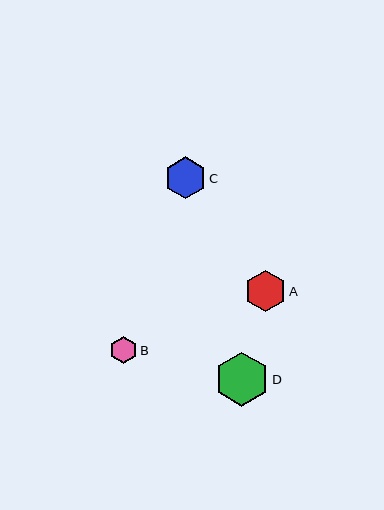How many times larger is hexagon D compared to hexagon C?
Hexagon D is approximately 1.3 times the size of hexagon C.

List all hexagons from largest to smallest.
From largest to smallest: D, C, A, B.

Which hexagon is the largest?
Hexagon D is the largest with a size of approximately 54 pixels.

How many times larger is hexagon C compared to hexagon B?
Hexagon C is approximately 1.6 times the size of hexagon B.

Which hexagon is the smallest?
Hexagon B is the smallest with a size of approximately 27 pixels.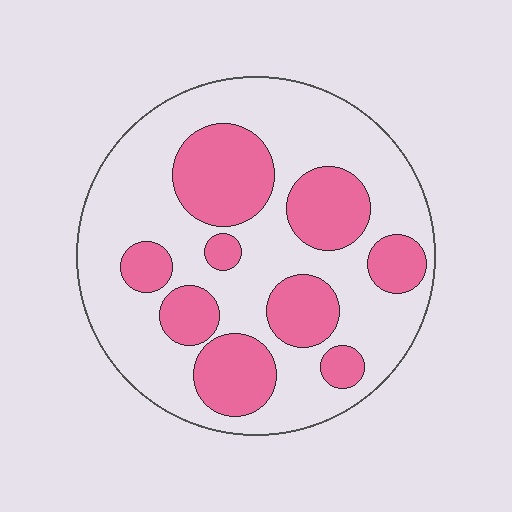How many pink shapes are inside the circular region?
9.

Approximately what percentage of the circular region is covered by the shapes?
Approximately 35%.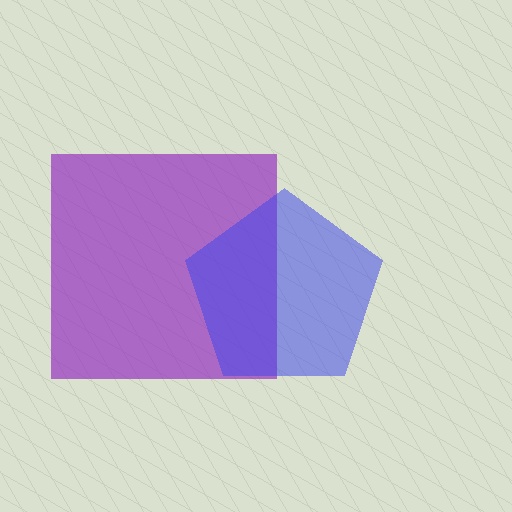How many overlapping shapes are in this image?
There are 2 overlapping shapes in the image.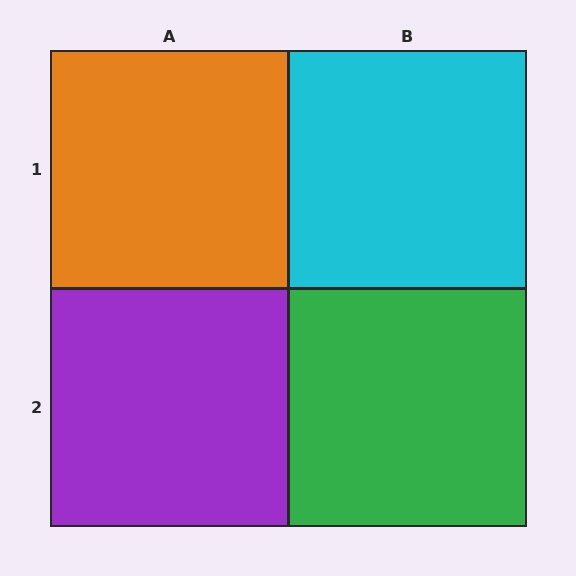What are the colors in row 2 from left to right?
Purple, green.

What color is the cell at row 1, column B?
Cyan.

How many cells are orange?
1 cell is orange.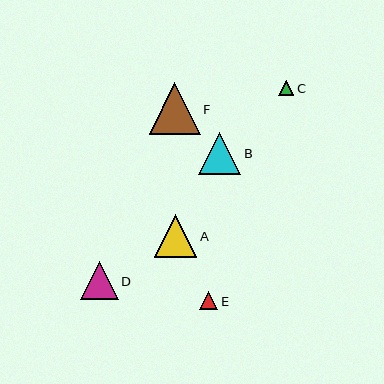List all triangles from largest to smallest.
From largest to smallest: F, B, A, D, E, C.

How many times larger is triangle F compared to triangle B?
Triangle F is approximately 1.2 times the size of triangle B.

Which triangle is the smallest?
Triangle C is the smallest with a size of approximately 15 pixels.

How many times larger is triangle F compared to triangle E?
Triangle F is approximately 2.9 times the size of triangle E.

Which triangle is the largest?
Triangle F is the largest with a size of approximately 51 pixels.